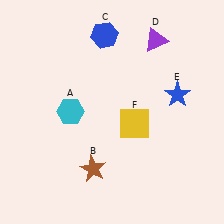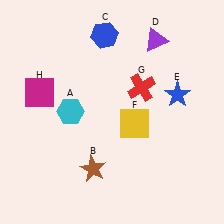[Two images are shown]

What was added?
A red cross (G), a magenta square (H) were added in Image 2.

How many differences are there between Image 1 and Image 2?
There are 2 differences between the two images.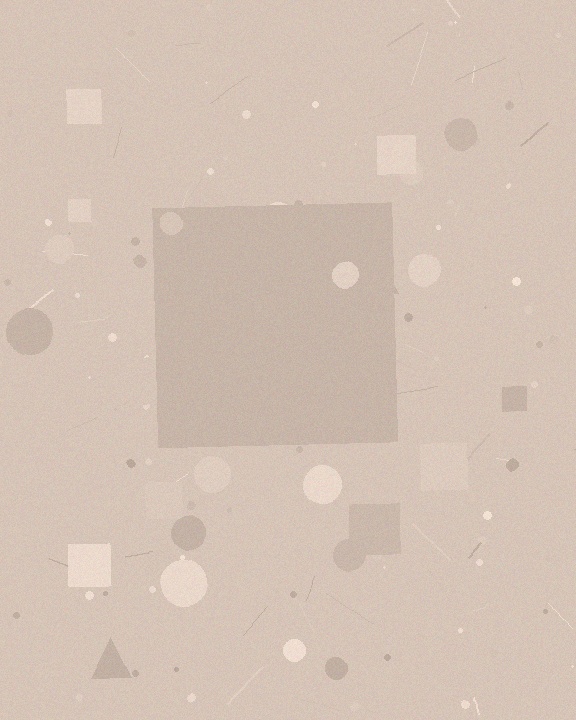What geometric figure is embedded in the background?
A square is embedded in the background.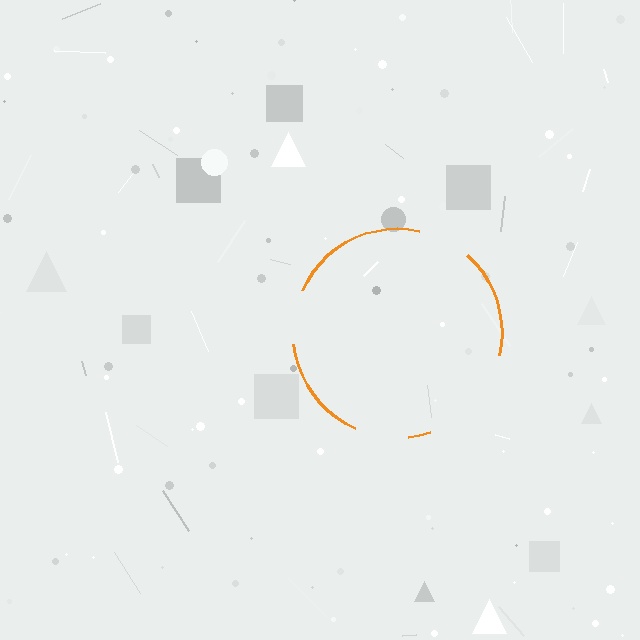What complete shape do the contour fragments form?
The contour fragments form a circle.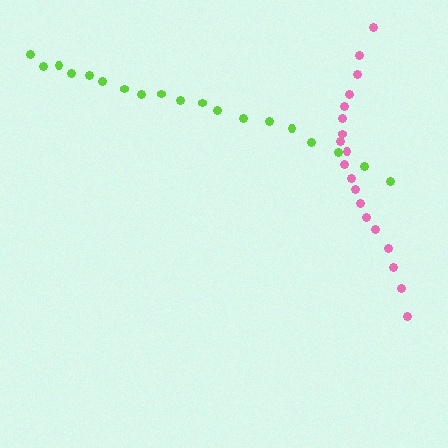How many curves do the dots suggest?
There are 2 distinct paths.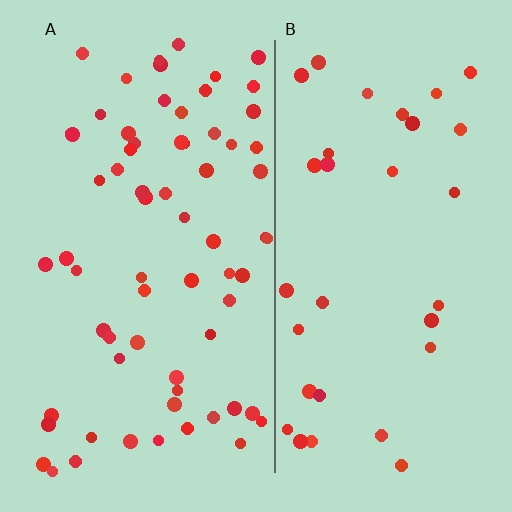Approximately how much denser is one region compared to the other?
Approximately 2.1× — region A over region B.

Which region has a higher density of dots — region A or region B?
A (the left).